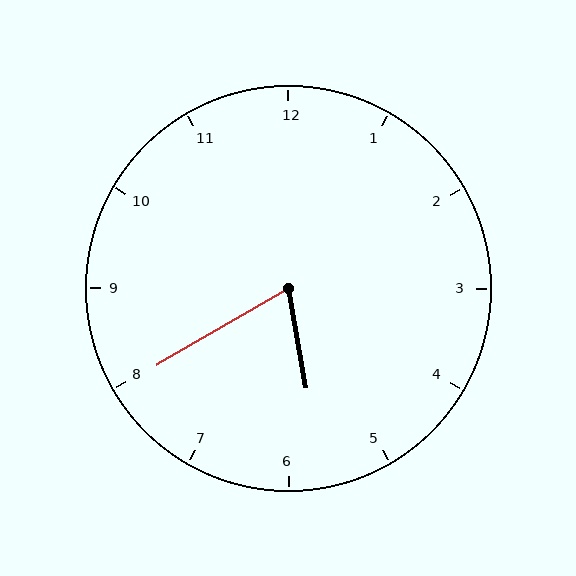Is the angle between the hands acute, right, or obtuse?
It is acute.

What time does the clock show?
5:40.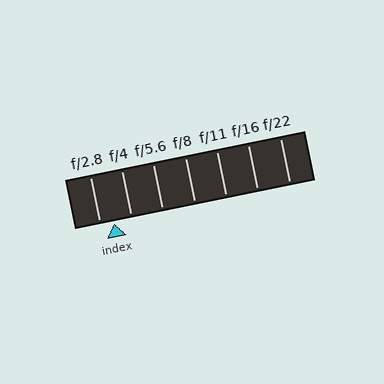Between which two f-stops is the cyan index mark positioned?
The index mark is between f/2.8 and f/4.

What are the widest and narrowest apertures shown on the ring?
The widest aperture shown is f/2.8 and the narrowest is f/22.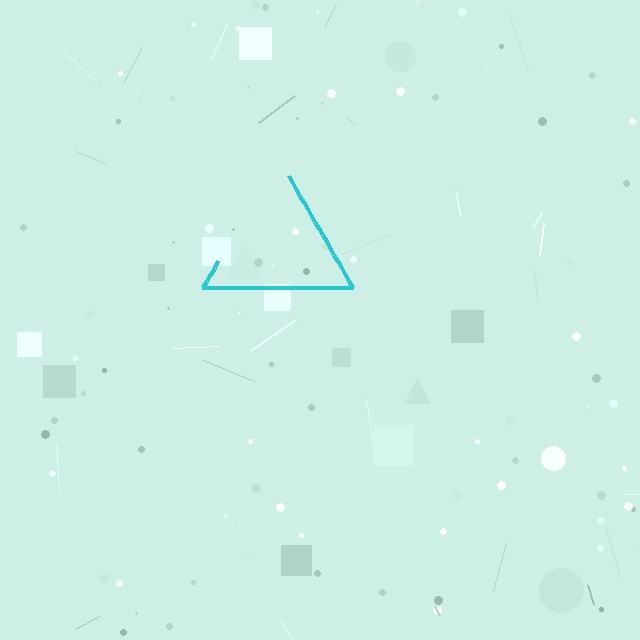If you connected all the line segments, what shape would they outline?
They would outline a triangle.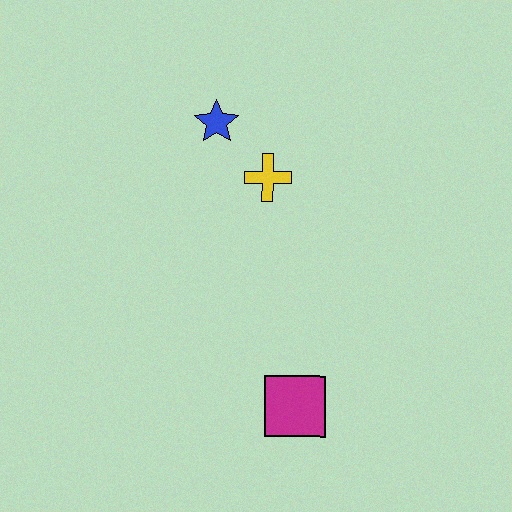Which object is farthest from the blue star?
The magenta square is farthest from the blue star.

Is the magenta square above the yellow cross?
No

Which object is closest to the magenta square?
The yellow cross is closest to the magenta square.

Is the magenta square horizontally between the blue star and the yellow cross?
No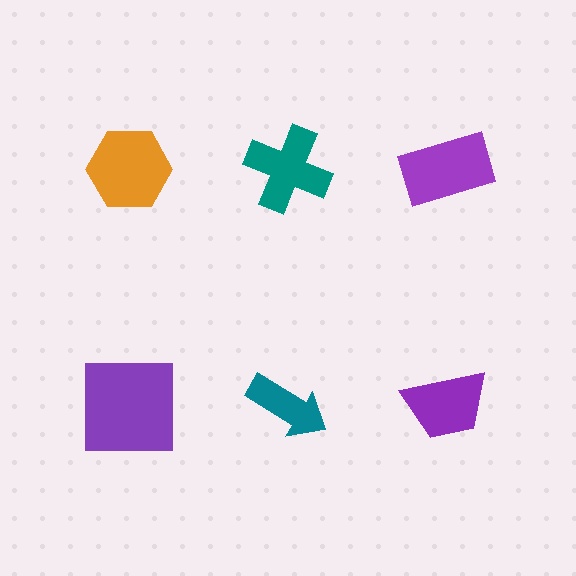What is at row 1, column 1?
An orange hexagon.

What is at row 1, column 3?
A purple rectangle.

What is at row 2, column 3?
A purple trapezoid.